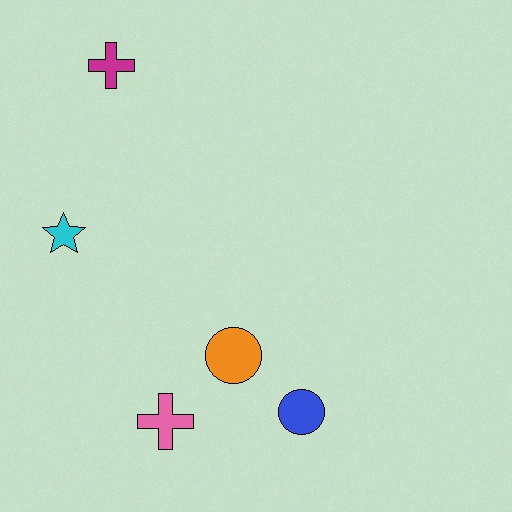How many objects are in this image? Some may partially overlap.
There are 5 objects.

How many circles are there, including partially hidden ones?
There are 2 circles.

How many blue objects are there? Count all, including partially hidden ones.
There is 1 blue object.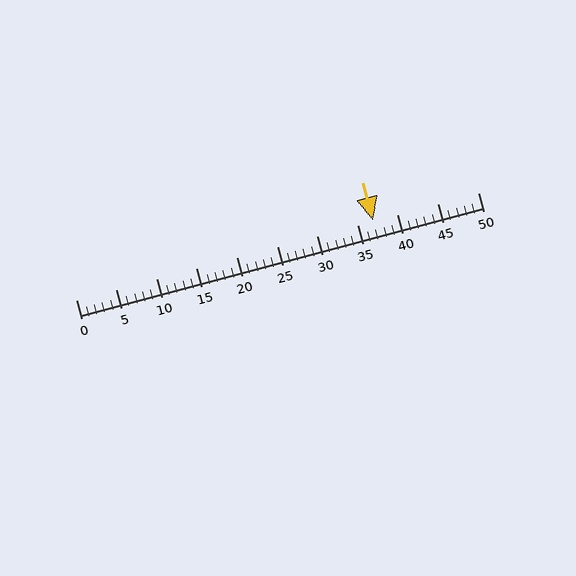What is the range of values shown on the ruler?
The ruler shows values from 0 to 50.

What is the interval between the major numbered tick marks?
The major tick marks are spaced 5 units apart.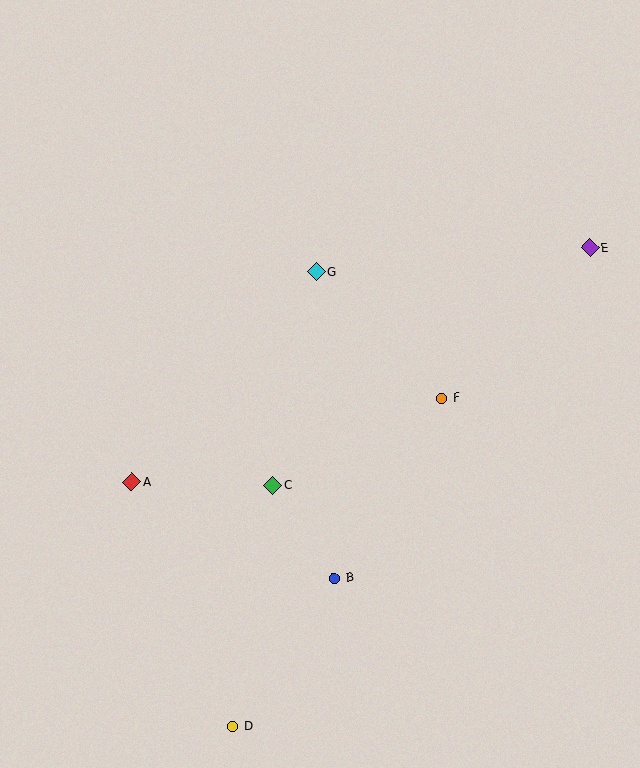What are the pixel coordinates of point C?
Point C is at (273, 485).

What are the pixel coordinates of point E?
Point E is at (590, 248).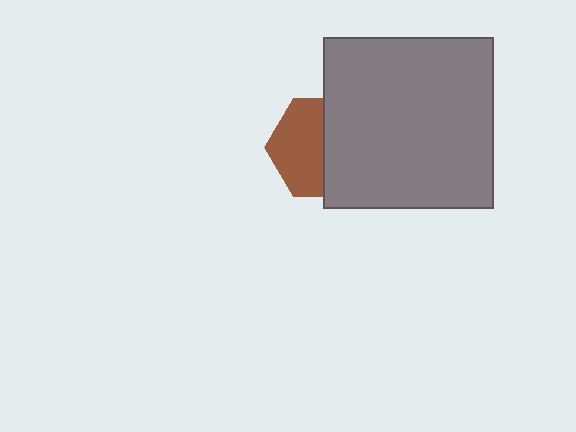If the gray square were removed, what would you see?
You would see the complete brown hexagon.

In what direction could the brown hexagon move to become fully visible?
The brown hexagon could move left. That would shift it out from behind the gray square entirely.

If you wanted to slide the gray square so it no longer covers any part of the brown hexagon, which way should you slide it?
Slide it right — that is the most direct way to separate the two shapes.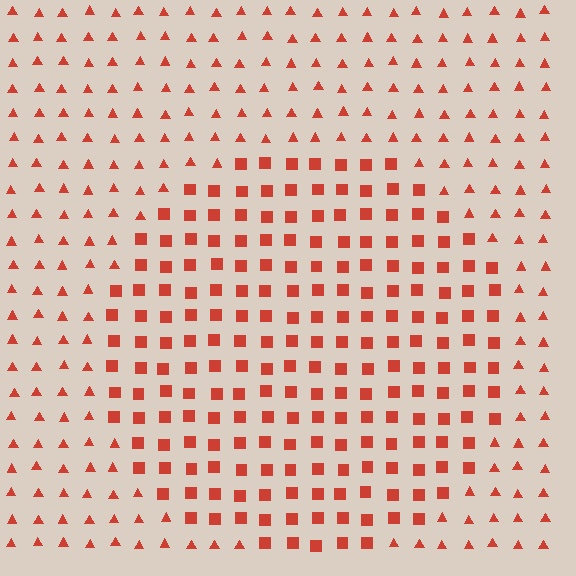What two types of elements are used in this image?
The image uses squares inside the circle region and triangles outside it.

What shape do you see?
I see a circle.